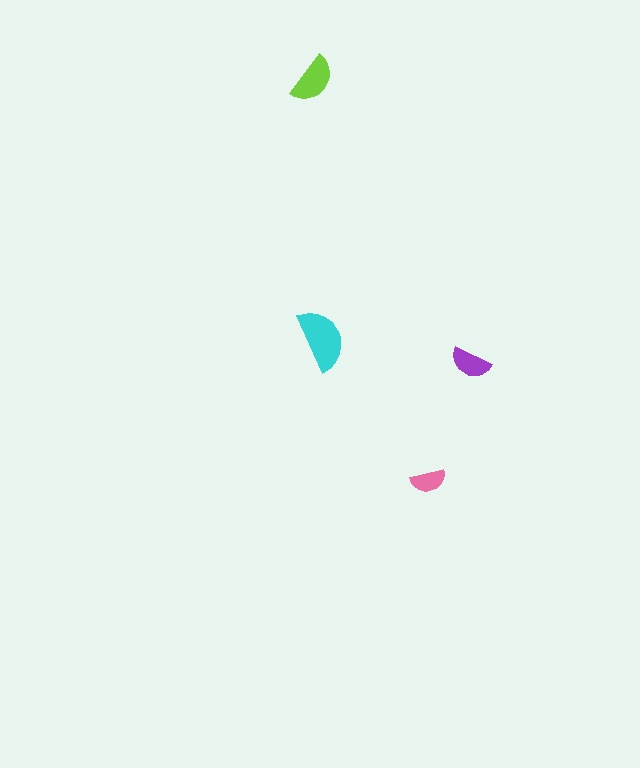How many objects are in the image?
There are 4 objects in the image.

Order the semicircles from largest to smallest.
the cyan one, the lime one, the purple one, the pink one.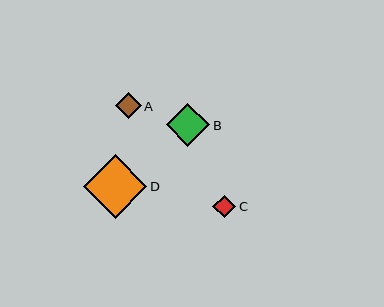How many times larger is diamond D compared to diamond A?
Diamond D is approximately 2.4 times the size of diamond A.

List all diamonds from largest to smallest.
From largest to smallest: D, B, A, C.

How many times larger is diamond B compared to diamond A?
Diamond B is approximately 1.7 times the size of diamond A.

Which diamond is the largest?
Diamond D is the largest with a size of approximately 63 pixels.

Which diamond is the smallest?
Diamond C is the smallest with a size of approximately 23 pixels.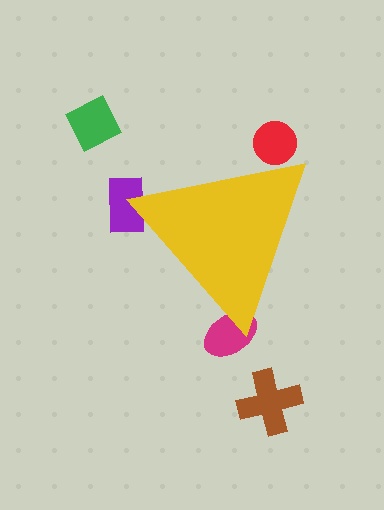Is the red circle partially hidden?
Yes, the red circle is partially hidden behind the yellow triangle.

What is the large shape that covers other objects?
A yellow triangle.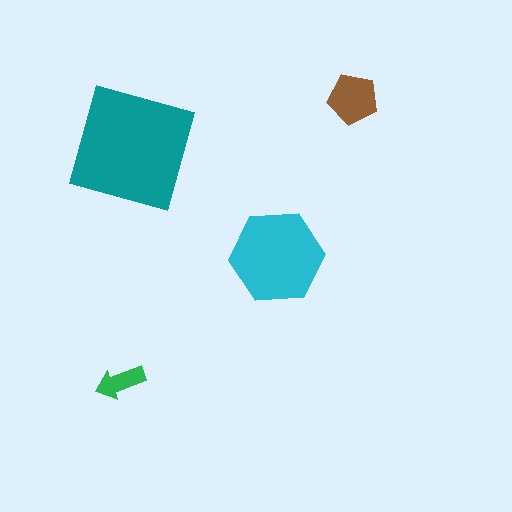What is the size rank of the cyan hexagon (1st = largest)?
2nd.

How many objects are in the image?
There are 4 objects in the image.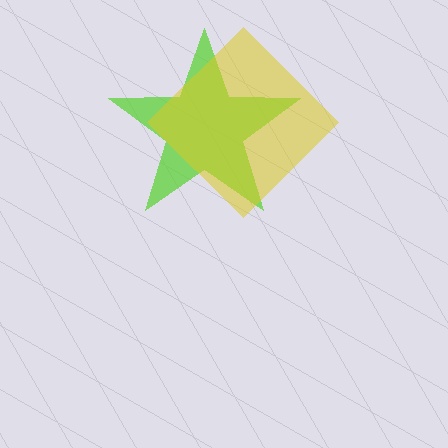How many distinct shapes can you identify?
There are 2 distinct shapes: a lime star, a yellow diamond.